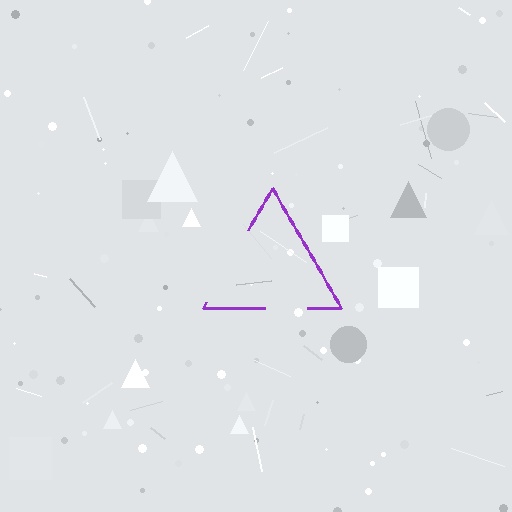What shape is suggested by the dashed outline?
The dashed outline suggests a triangle.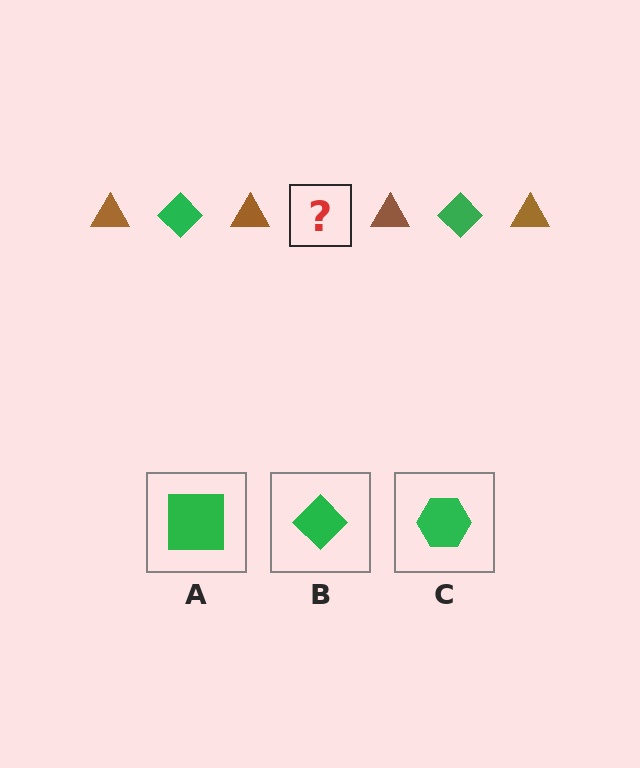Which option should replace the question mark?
Option B.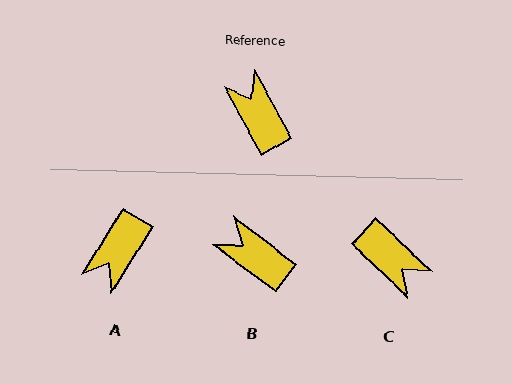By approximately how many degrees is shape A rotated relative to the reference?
Approximately 119 degrees counter-clockwise.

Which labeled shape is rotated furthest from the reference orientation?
C, about 162 degrees away.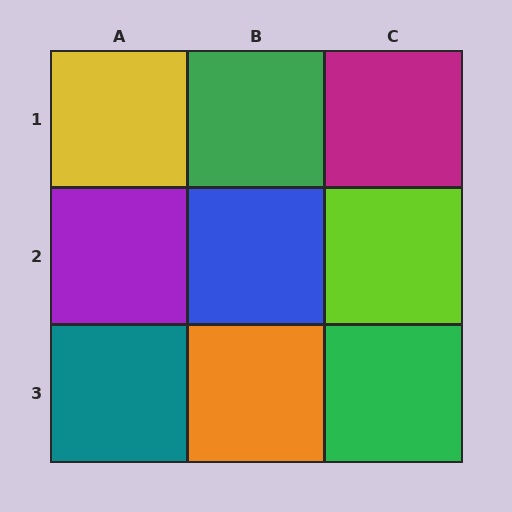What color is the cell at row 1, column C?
Magenta.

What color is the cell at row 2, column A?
Purple.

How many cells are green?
2 cells are green.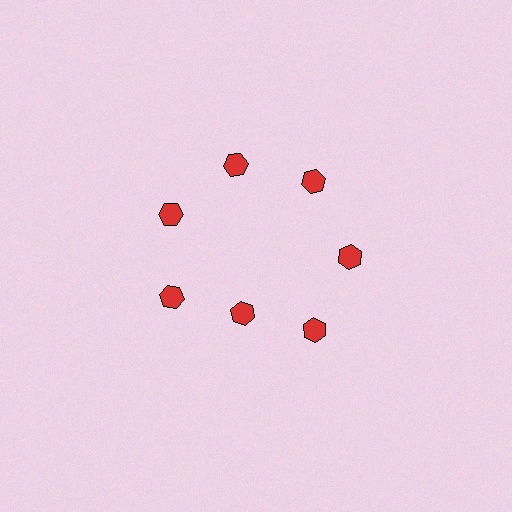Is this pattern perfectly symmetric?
No. The 7 red hexagons are arranged in a ring, but one element near the 6 o'clock position is pulled inward toward the center, breaking the 7-fold rotational symmetry.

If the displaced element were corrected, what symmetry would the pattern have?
It would have 7-fold rotational symmetry — the pattern would map onto itself every 51 degrees.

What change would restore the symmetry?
The symmetry would be restored by moving it outward, back onto the ring so that all 7 hexagons sit at equal angles and equal distance from the center.